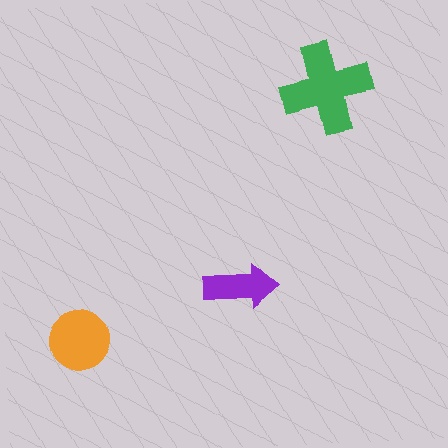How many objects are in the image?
There are 3 objects in the image.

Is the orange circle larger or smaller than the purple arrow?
Larger.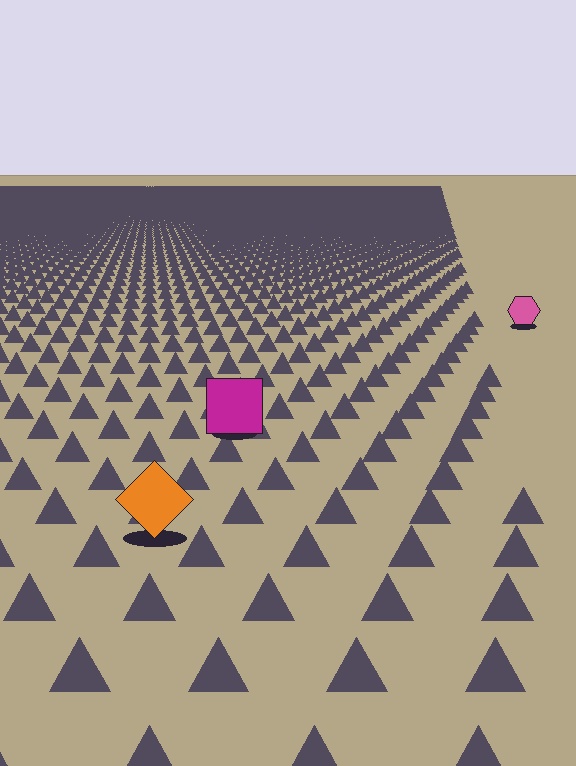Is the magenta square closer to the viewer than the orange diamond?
No. The orange diamond is closer — you can tell from the texture gradient: the ground texture is coarser near it.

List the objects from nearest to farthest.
From nearest to farthest: the orange diamond, the magenta square, the pink hexagon.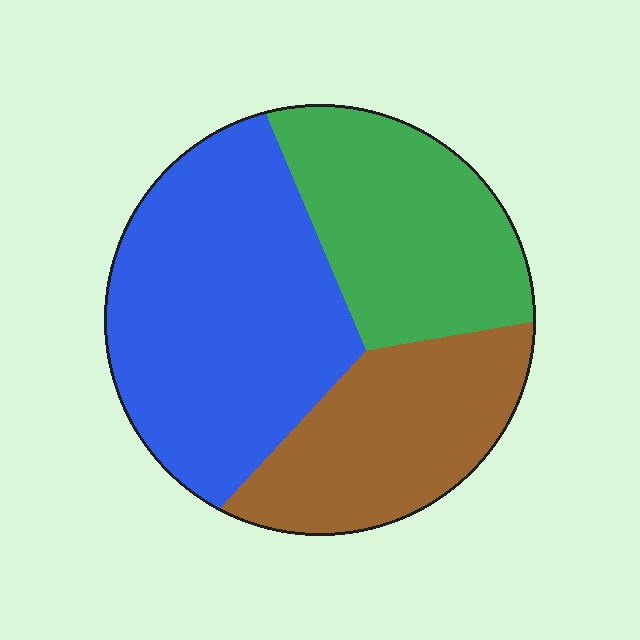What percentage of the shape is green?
Green takes up between a quarter and a half of the shape.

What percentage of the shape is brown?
Brown covers around 25% of the shape.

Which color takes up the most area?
Blue, at roughly 45%.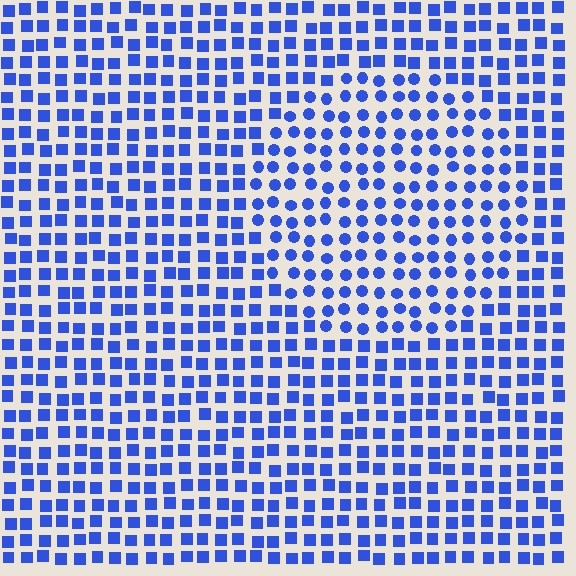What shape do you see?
I see a circle.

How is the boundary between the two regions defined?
The boundary is defined by a change in element shape: circles inside vs. squares outside. All elements share the same color and spacing.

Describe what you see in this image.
The image is filled with small blue elements arranged in a uniform grid. A circle-shaped region contains circles, while the surrounding area contains squares. The boundary is defined purely by the change in element shape.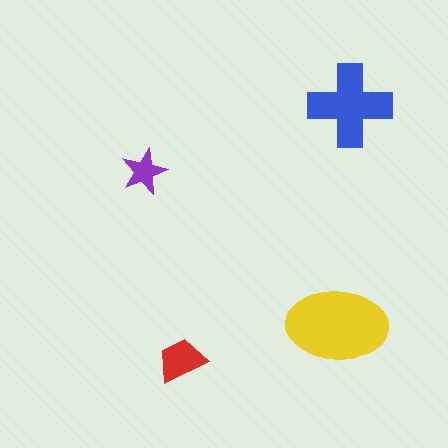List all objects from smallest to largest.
The purple star, the red trapezoid, the blue cross, the yellow ellipse.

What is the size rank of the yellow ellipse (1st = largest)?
1st.